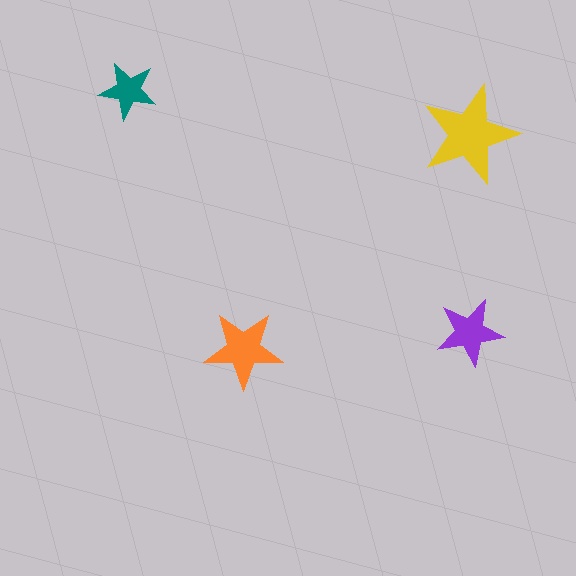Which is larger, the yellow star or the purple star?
The yellow one.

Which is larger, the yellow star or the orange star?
The yellow one.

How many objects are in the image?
There are 4 objects in the image.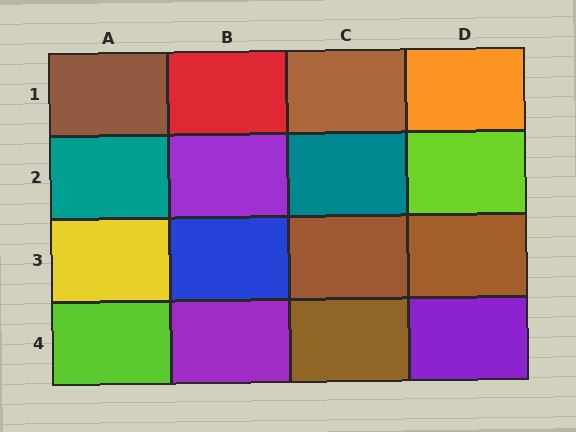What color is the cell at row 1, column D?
Orange.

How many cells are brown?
5 cells are brown.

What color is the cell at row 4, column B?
Purple.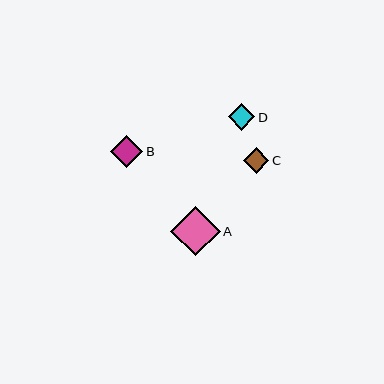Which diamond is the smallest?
Diamond C is the smallest with a size of approximately 26 pixels.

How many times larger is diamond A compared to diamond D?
Diamond A is approximately 1.8 times the size of diamond D.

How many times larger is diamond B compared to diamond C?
Diamond B is approximately 1.3 times the size of diamond C.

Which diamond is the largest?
Diamond A is the largest with a size of approximately 49 pixels.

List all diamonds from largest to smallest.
From largest to smallest: A, B, D, C.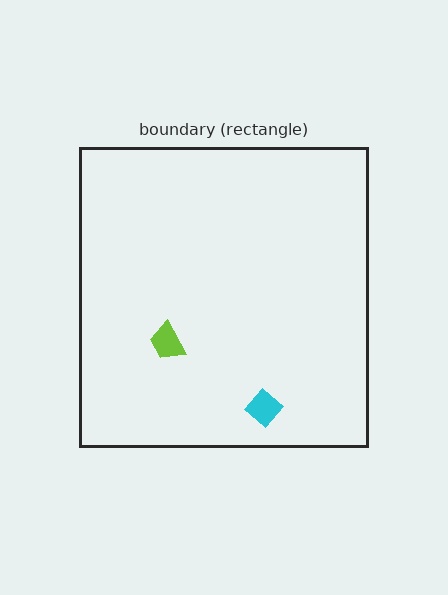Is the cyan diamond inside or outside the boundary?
Inside.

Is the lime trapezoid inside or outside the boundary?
Inside.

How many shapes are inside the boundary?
2 inside, 0 outside.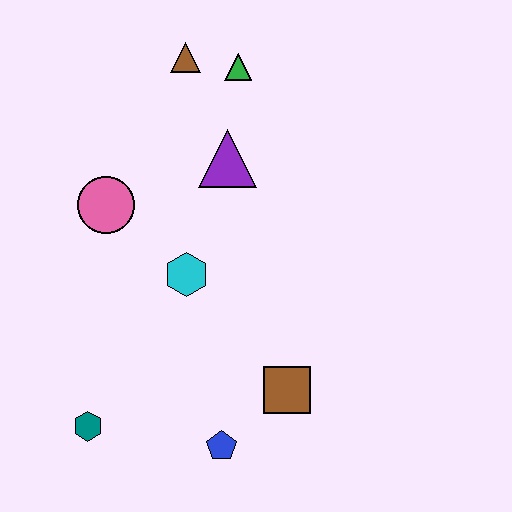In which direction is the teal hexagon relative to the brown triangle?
The teal hexagon is below the brown triangle.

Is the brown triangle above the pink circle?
Yes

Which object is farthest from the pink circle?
The blue pentagon is farthest from the pink circle.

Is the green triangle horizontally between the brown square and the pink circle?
Yes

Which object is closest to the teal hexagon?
The blue pentagon is closest to the teal hexagon.